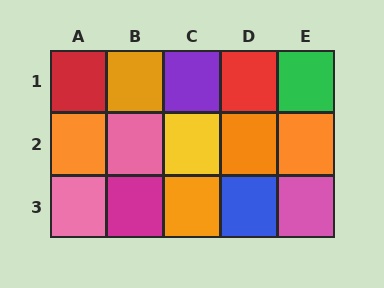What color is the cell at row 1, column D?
Red.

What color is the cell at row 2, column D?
Orange.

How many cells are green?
1 cell is green.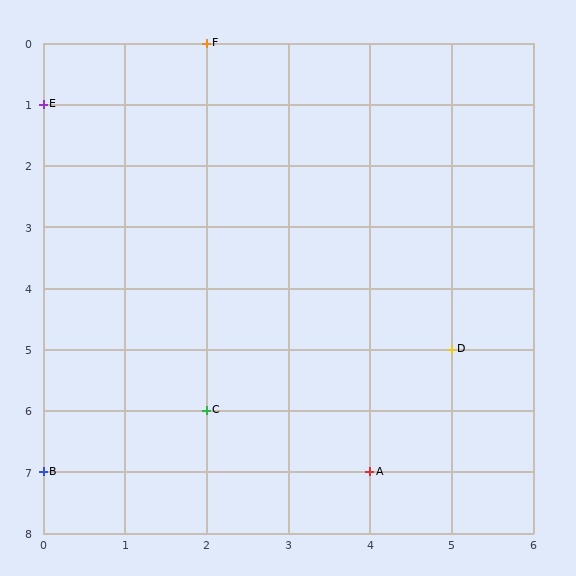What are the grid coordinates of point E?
Point E is at grid coordinates (0, 1).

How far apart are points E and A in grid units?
Points E and A are 4 columns and 6 rows apart (about 7.2 grid units diagonally).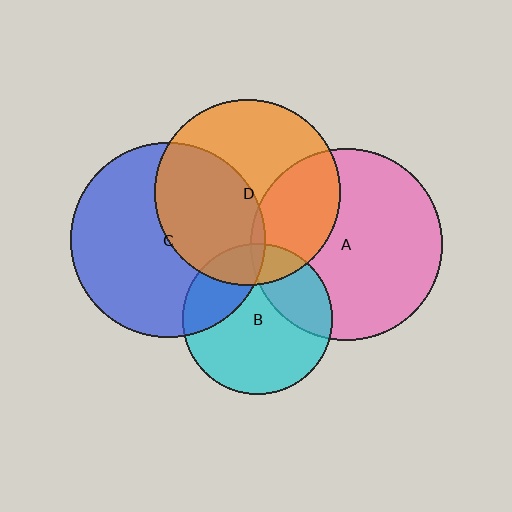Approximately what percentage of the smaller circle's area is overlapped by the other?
Approximately 45%.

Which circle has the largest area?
Circle C (blue).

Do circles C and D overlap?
Yes.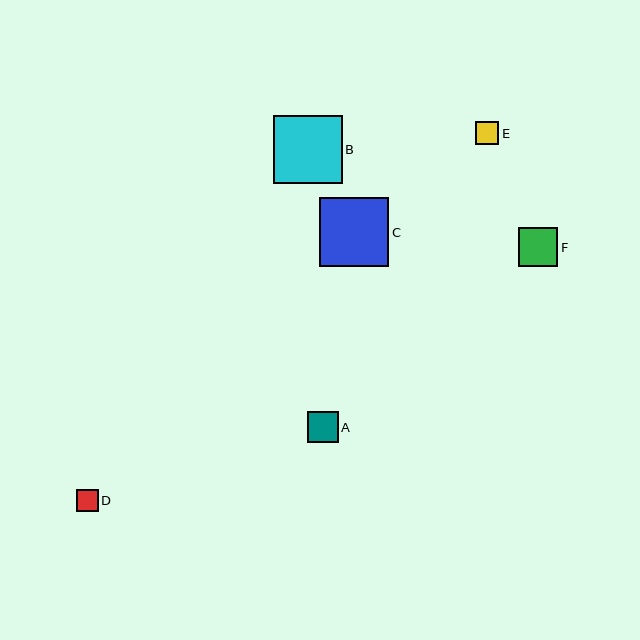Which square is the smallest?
Square D is the smallest with a size of approximately 22 pixels.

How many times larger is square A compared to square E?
Square A is approximately 1.3 times the size of square E.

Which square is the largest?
Square C is the largest with a size of approximately 69 pixels.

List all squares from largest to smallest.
From largest to smallest: C, B, F, A, E, D.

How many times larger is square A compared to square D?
Square A is approximately 1.4 times the size of square D.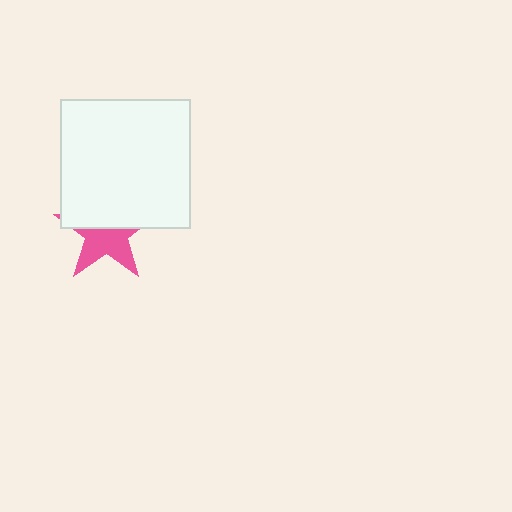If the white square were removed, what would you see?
You would see the complete pink star.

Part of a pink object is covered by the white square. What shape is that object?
It is a star.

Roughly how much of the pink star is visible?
About half of it is visible (roughly 50%).